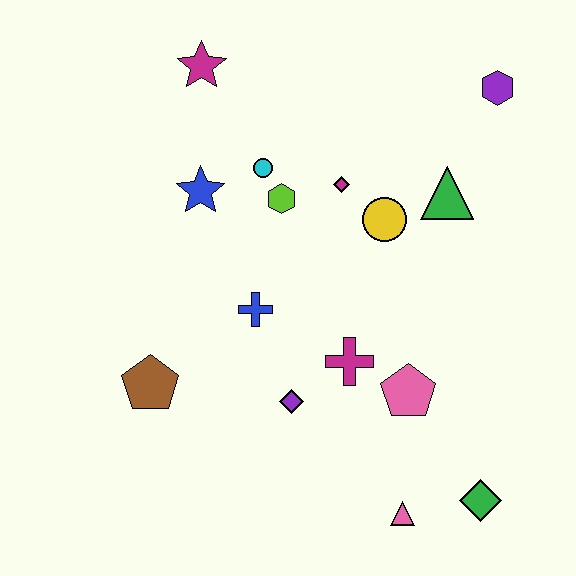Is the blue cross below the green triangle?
Yes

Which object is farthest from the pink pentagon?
The magenta star is farthest from the pink pentagon.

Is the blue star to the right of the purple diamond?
No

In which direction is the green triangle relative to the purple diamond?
The green triangle is above the purple diamond.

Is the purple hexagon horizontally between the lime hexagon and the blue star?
No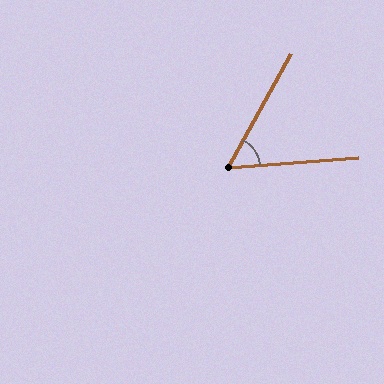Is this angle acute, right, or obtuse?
It is acute.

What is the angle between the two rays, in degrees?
Approximately 57 degrees.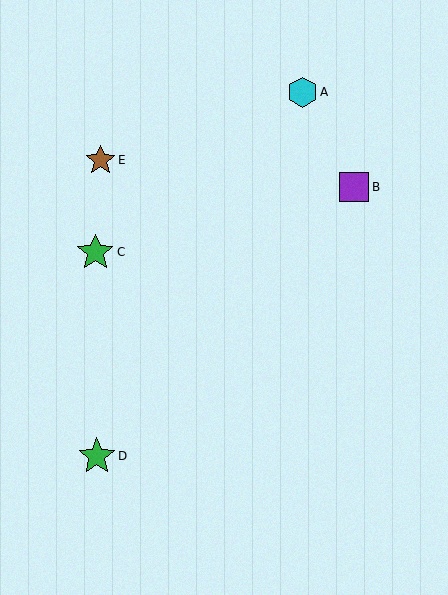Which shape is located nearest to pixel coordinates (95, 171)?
The brown star (labeled E) at (101, 160) is nearest to that location.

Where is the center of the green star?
The center of the green star is at (97, 456).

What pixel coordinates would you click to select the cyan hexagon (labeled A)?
Click at (302, 92) to select the cyan hexagon A.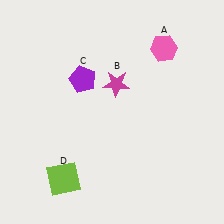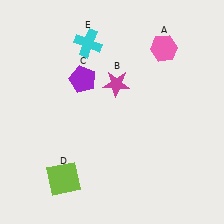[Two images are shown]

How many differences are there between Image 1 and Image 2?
There is 1 difference between the two images.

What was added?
A cyan cross (E) was added in Image 2.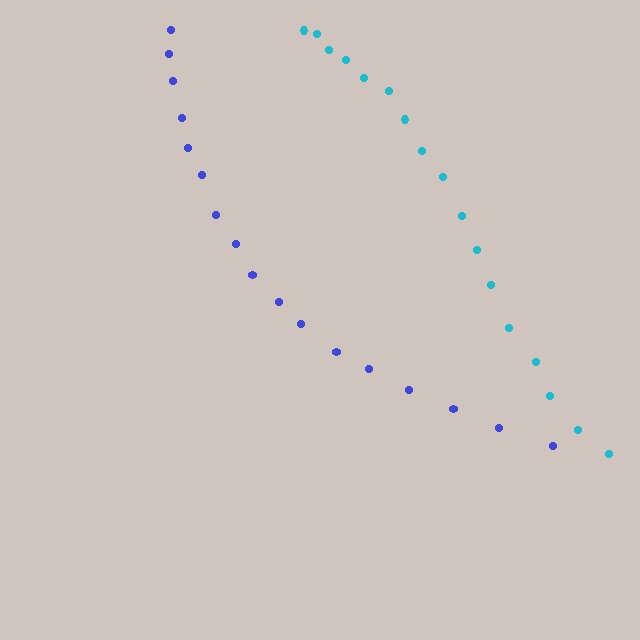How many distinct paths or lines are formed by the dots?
There are 2 distinct paths.